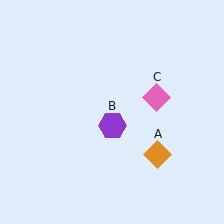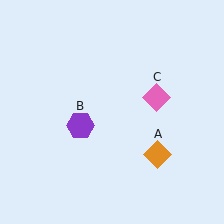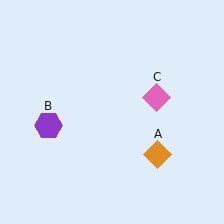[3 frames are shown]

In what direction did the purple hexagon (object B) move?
The purple hexagon (object B) moved left.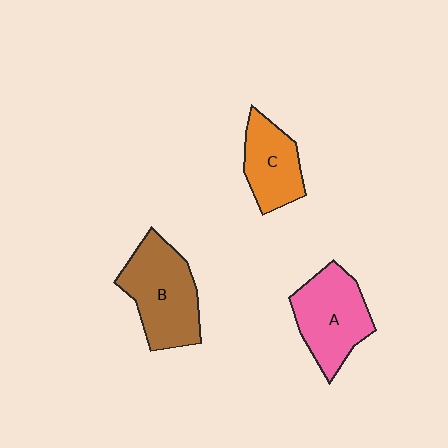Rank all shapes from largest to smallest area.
From largest to smallest: B (brown), A (pink), C (orange).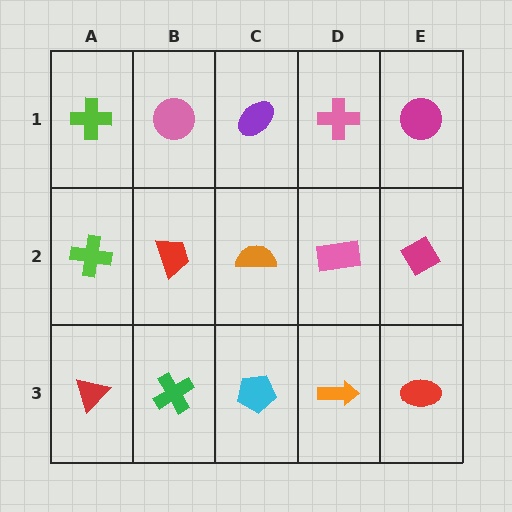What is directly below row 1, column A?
A lime cross.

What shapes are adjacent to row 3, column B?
A red trapezoid (row 2, column B), a red triangle (row 3, column A), a cyan pentagon (row 3, column C).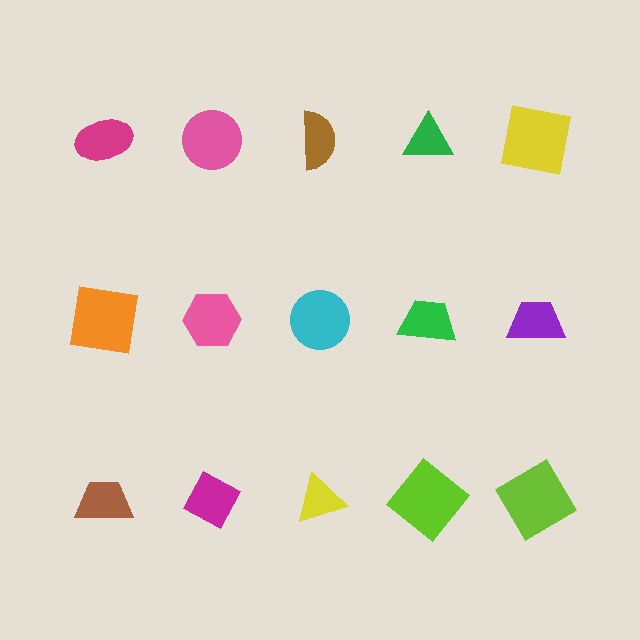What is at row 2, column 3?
A cyan circle.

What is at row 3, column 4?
A lime diamond.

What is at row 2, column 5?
A purple trapezoid.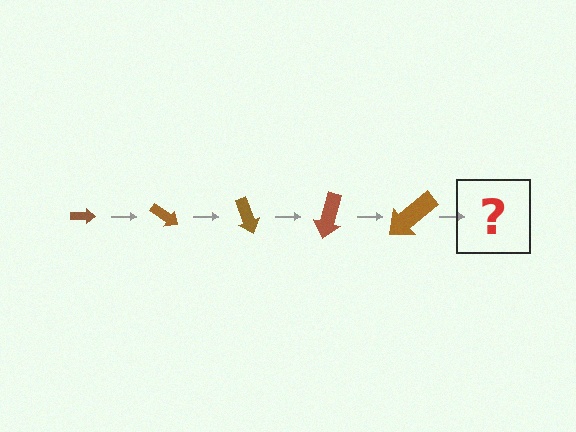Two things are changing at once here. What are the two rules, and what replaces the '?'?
The two rules are that the arrow grows larger each step and it rotates 35 degrees each step. The '?' should be an arrow, larger than the previous one and rotated 175 degrees from the start.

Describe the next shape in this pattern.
It should be an arrow, larger than the previous one and rotated 175 degrees from the start.